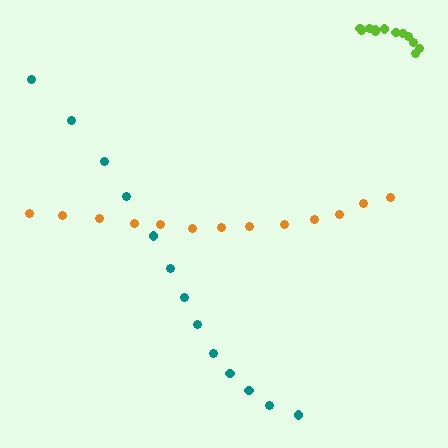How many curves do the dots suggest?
There are 3 distinct paths.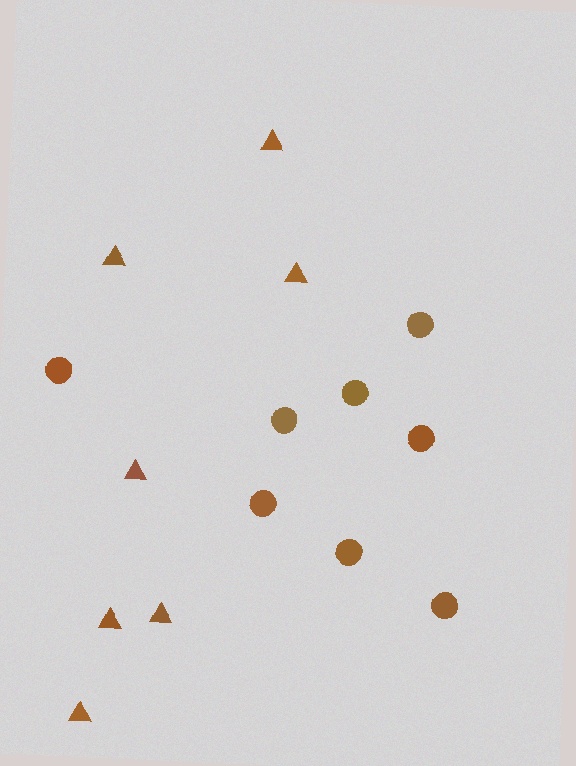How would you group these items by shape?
There are 2 groups: one group of triangles (7) and one group of circles (8).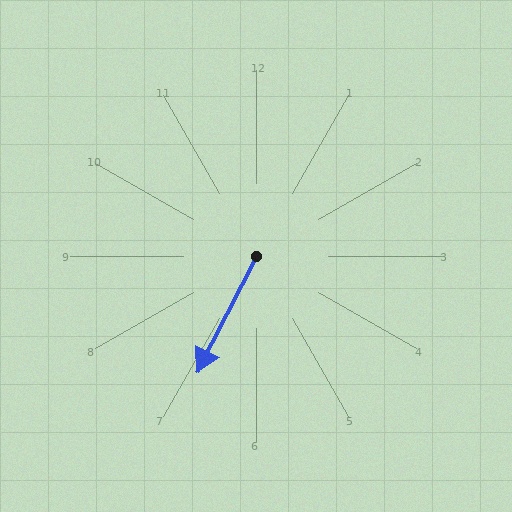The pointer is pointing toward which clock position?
Roughly 7 o'clock.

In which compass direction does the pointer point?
Southwest.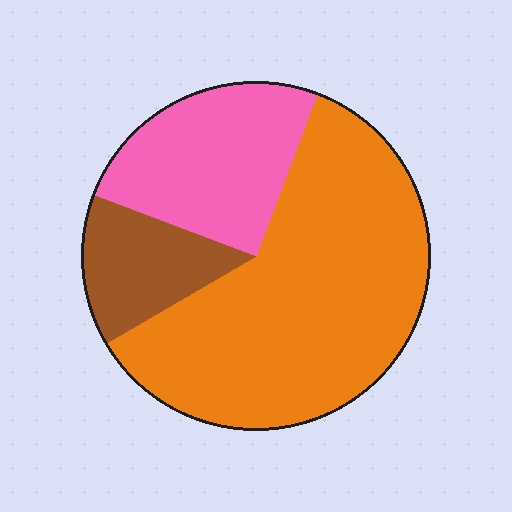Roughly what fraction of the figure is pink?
Pink takes up between a quarter and a half of the figure.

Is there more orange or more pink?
Orange.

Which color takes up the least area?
Brown, at roughly 15%.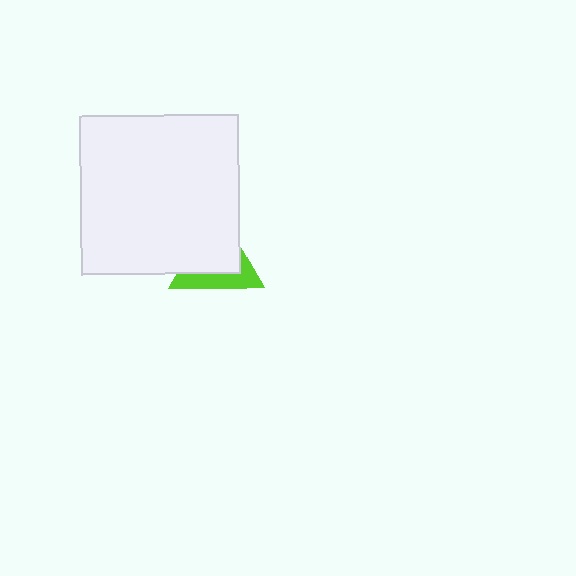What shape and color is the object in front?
The object in front is a white square.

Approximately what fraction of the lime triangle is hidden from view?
Roughly 64% of the lime triangle is hidden behind the white square.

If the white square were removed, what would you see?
You would see the complete lime triangle.